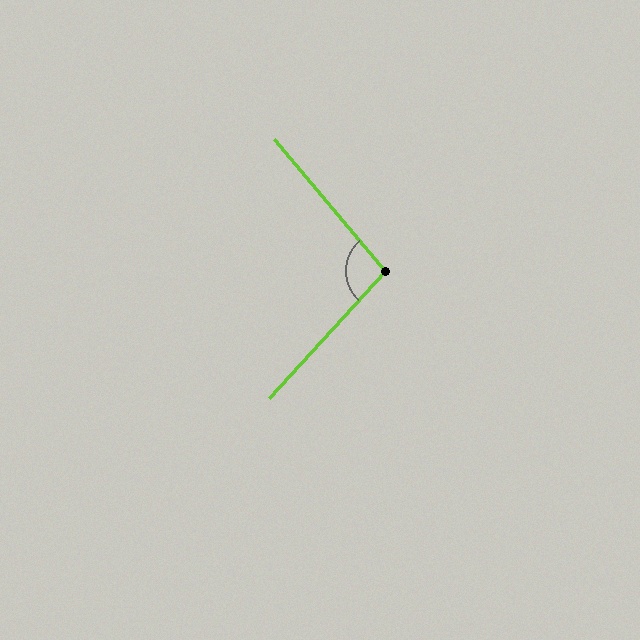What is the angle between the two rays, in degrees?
Approximately 97 degrees.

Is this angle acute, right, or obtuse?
It is obtuse.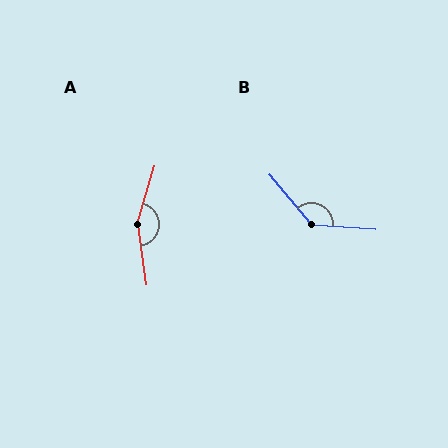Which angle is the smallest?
B, at approximately 134 degrees.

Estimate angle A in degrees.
Approximately 156 degrees.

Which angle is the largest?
A, at approximately 156 degrees.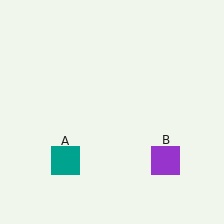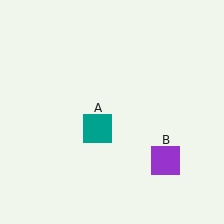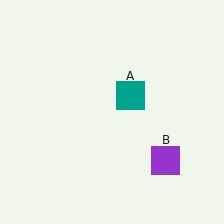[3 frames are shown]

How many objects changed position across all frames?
1 object changed position: teal square (object A).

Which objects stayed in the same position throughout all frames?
Purple square (object B) remained stationary.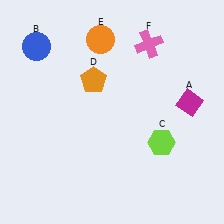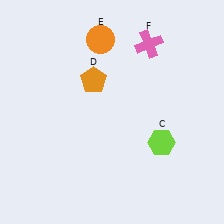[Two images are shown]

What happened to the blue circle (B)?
The blue circle (B) was removed in Image 2. It was in the top-left area of Image 1.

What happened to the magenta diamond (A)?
The magenta diamond (A) was removed in Image 2. It was in the top-right area of Image 1.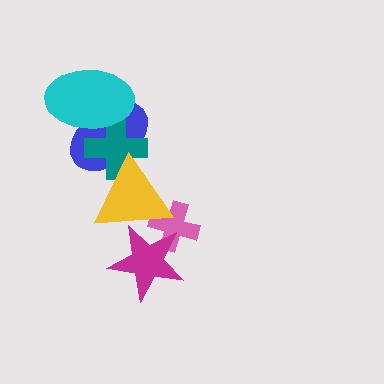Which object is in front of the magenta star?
The yellow triangle is in front of the magenta star.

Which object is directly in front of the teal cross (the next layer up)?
The cyan ellipse is directly in front of the teal cross.